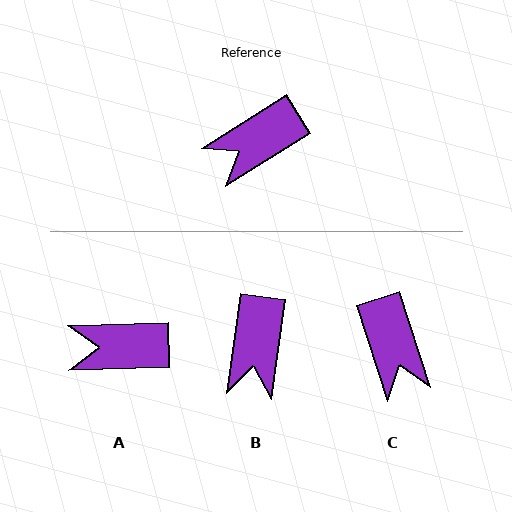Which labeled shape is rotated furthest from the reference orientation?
C, about 76 degrees away.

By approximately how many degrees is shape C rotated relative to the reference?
Approximately 76 degrees counter-clockwise.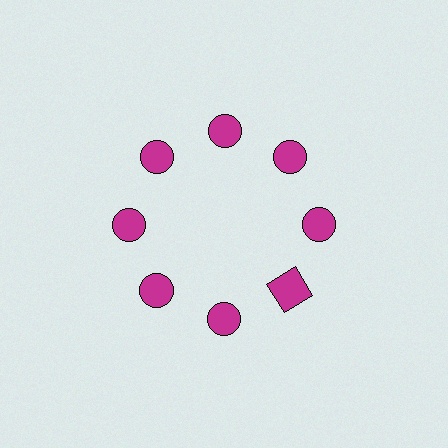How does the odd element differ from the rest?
It has a different shape: square instead of circle.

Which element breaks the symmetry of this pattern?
The magenta square at roughly the 4 o'clock position breaks the symmetry. All other shapes are magenta circles.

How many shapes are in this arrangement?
There are 8 shapes arranged in a ring pattern.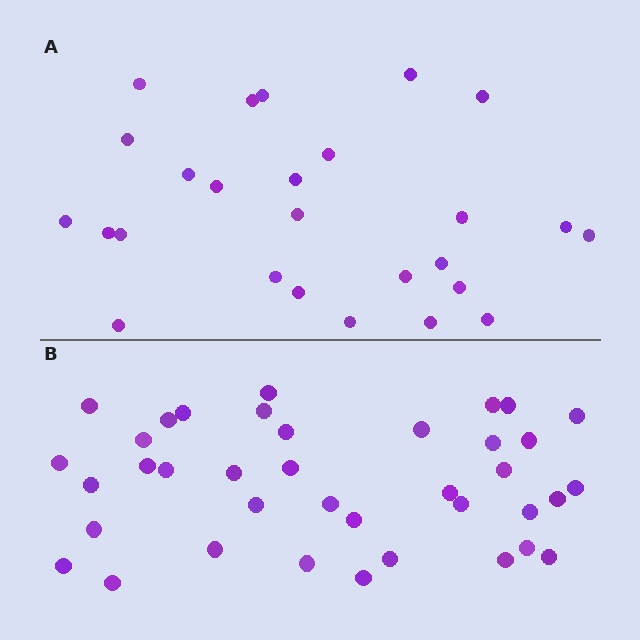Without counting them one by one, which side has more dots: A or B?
Region B (the bottom region) has more dots.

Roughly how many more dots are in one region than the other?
Region B has roughly 12 or so more dots than region A.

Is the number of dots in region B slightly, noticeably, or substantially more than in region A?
Region B has substantially more. The ratio is roughly 1.5 to 1.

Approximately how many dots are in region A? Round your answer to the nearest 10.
About 30 dots. (The exact count is 26, which rounds to 30.)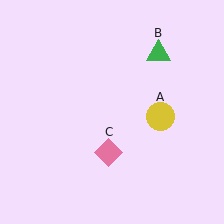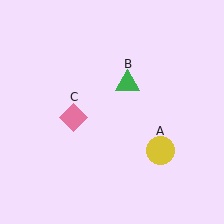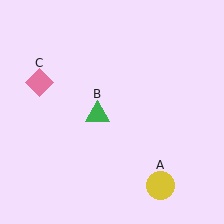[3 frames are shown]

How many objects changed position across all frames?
3 objects changed position: yellow circle (object A), green triangle (object B), pink diamond (object C).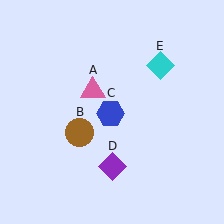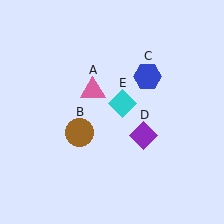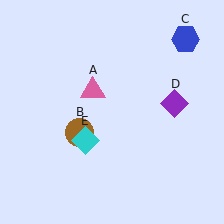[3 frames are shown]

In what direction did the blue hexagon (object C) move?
The blue hexagon (object C) moved up and to the right.